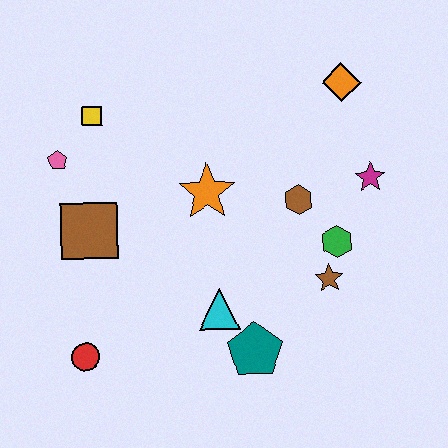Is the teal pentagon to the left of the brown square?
No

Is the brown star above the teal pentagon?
Yes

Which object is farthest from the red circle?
The orange diamond is farthest from the red circle.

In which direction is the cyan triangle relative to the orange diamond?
The cyan triangle is below the orange diamond.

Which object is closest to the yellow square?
The pink pentagon is closest to the yellow square.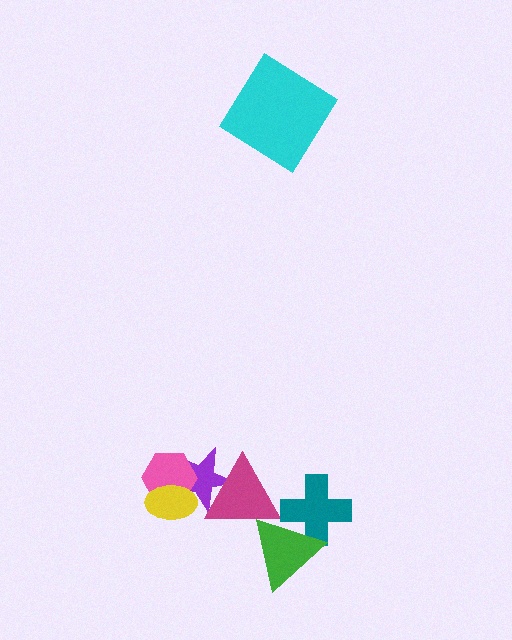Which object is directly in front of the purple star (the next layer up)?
The pink hexagon is directly in front of the purple star.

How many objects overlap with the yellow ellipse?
2 objects overlap with the yellow ellipse.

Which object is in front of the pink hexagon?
The yellow ellipse is in front of the pink hexagon.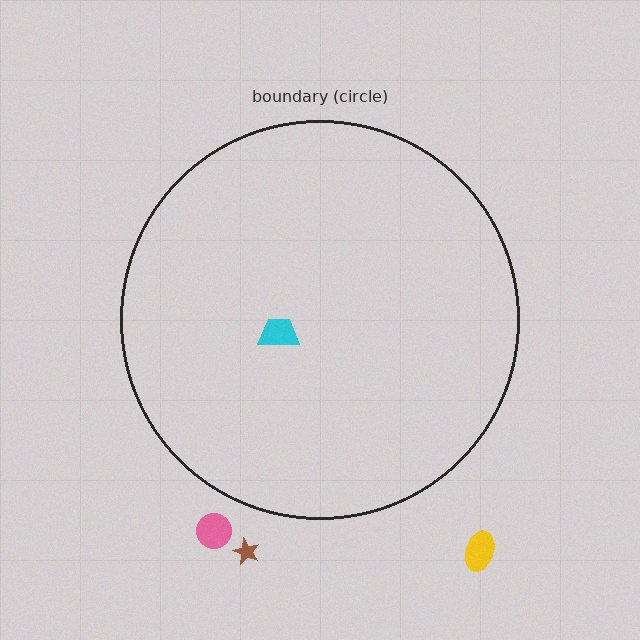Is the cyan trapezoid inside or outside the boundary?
Inside.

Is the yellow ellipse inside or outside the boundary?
Outside.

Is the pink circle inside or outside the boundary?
Outside.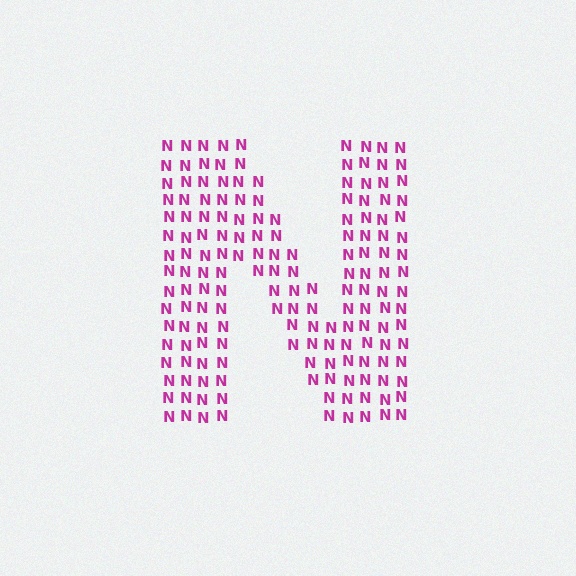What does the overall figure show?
The overall figure shows the letter N.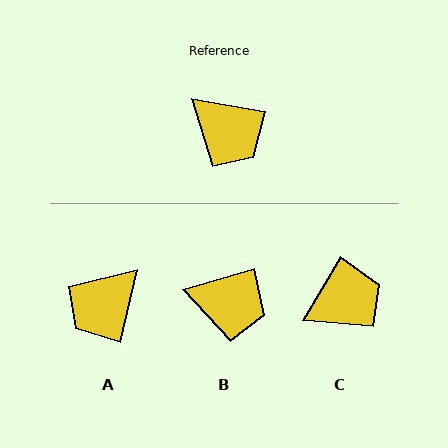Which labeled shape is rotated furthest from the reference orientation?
A, about 94 degrees away.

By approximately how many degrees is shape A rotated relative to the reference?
Approximately 94 degrees clockwise.